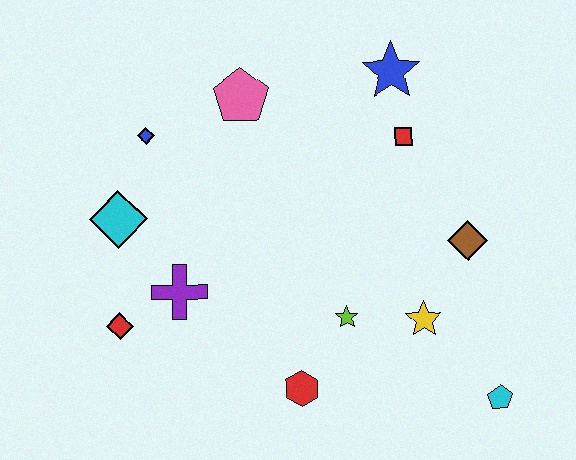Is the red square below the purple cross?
No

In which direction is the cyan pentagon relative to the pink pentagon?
The cyan pentagon is below the pink pentagon.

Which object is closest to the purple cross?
The red diamond is closest to the purple cross.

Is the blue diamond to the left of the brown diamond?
Yes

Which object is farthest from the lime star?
The blue diamond is farthest from the lime star.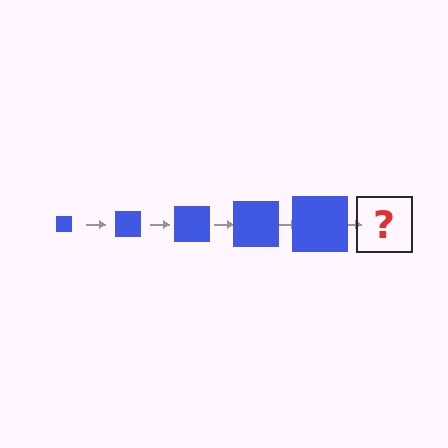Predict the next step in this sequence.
The next step is a blue square, larger than the previous one.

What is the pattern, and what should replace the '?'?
The pattern is that the square gets progressively larger each step. The '?' should be a blue square, larger than the previous one.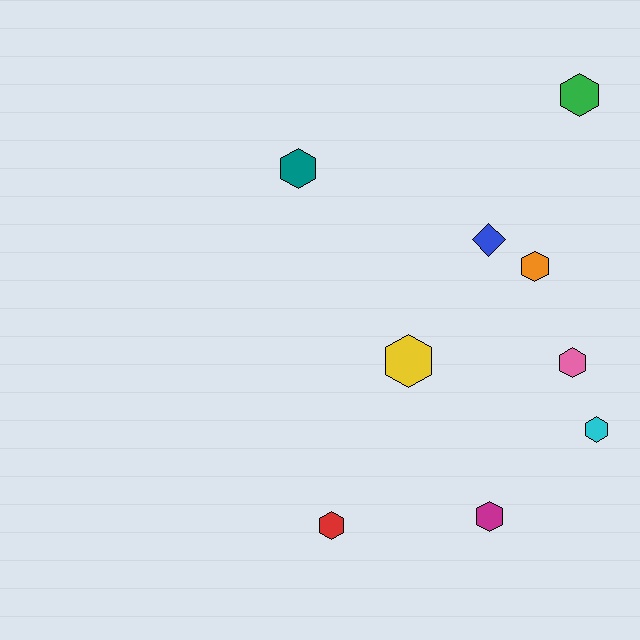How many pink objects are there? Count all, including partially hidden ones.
There is 1 pink object.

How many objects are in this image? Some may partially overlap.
There are 9 objects.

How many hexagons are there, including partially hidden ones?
There are 8 hexagons.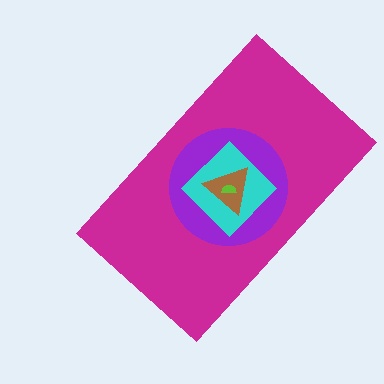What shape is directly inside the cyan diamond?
The brown triangle.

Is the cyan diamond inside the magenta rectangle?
Yes.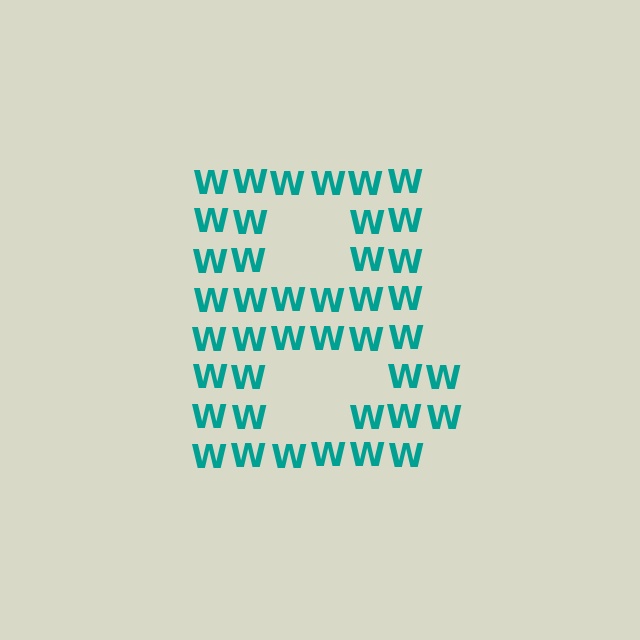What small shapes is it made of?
It is made of small letter W's.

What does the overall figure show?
The overall figure shows the letter B.